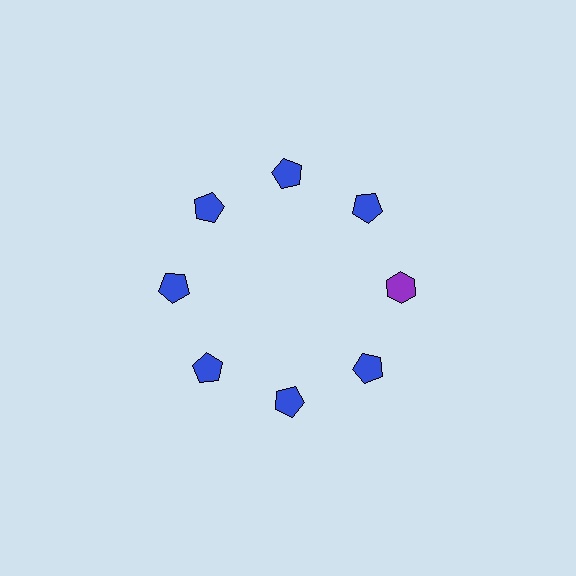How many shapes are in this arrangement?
There are 8 shapes arranged in a ring pattern.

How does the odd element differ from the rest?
It differs in both color (purple instead of blue) and shape (hexagon instead of pentagon).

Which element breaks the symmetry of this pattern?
The purple hexagon at roughly the 3 o'clock position breaks the symmetry. All other shapes are blue pentagons.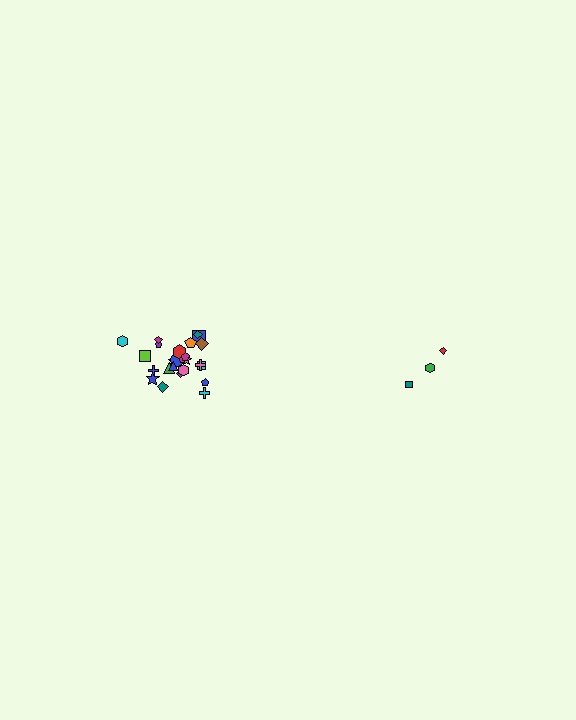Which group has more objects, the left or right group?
The left group.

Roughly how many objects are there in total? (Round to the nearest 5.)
Roughly 30 objects in total.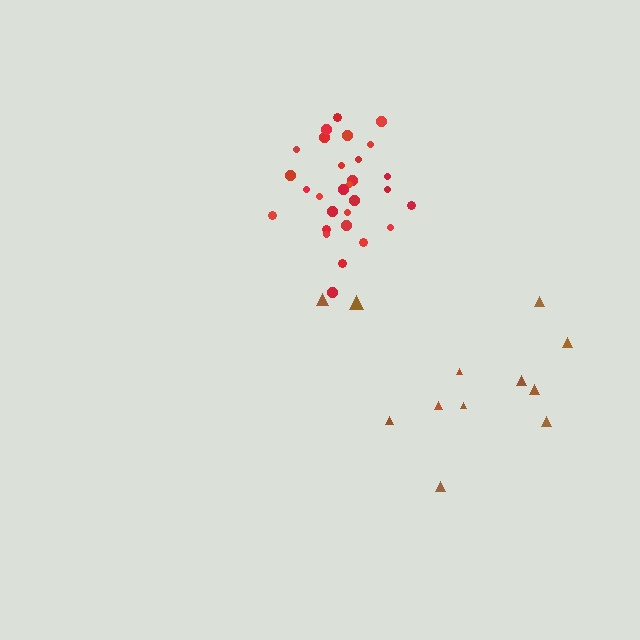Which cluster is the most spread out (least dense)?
Brown.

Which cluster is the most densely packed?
Red.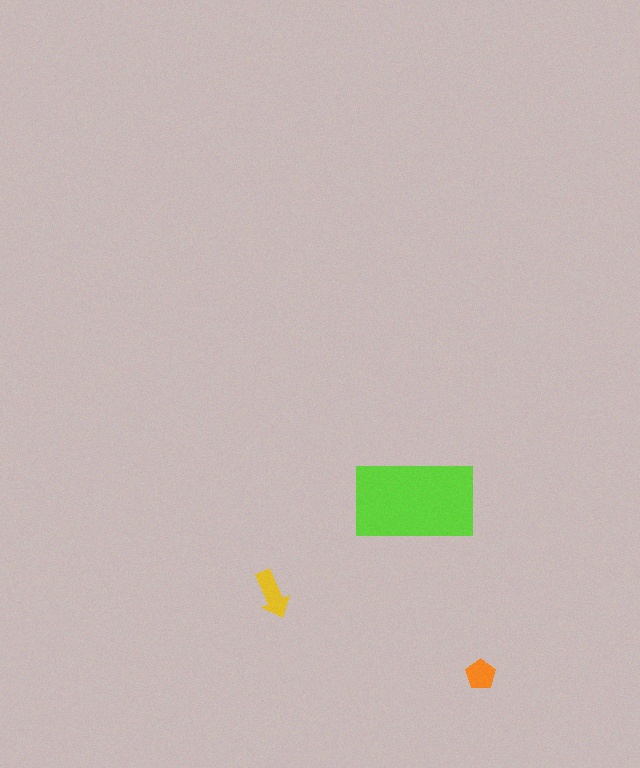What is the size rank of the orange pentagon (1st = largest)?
3rd.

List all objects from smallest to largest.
The orange pentagon, the yellow arrow, the lime rectangle.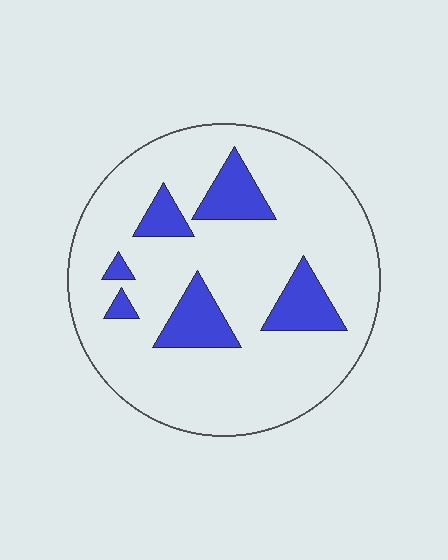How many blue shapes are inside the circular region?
6.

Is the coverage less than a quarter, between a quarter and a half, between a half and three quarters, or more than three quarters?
Less than a quarter.